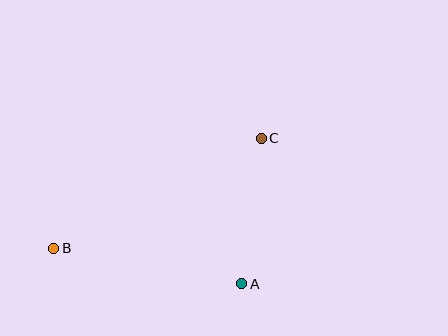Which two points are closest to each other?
Points A and C are closest to each other.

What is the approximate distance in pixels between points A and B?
The distance between A and B is approximately 192 pixels.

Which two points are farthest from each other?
Points B and C are farthest from each other.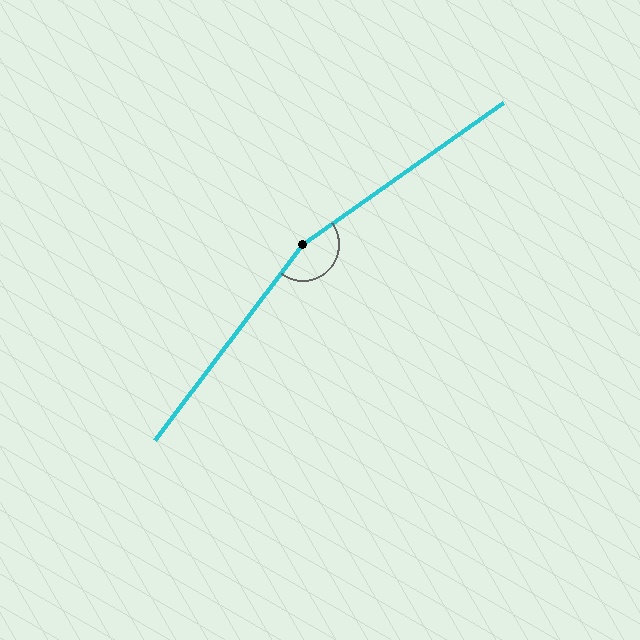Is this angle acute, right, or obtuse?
It is obtuse.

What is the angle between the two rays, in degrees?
Approximately 162 degrees.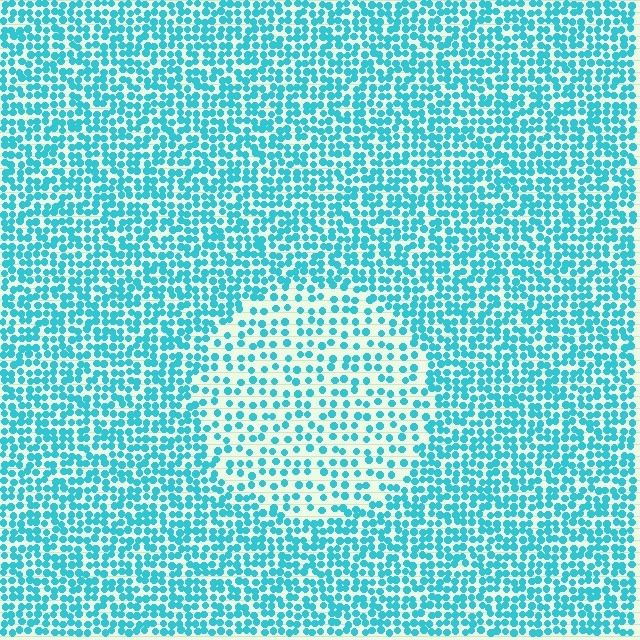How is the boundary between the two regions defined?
The boundary is defined by a change in element density (approximately 2.0x ratio). All elements are the same color, size, and shape.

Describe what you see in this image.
The image contains small cyan elements arranged at two different densities. A circle-shaped region is visible where the elements are less densely packed than the surrounding area.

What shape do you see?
I see a circle.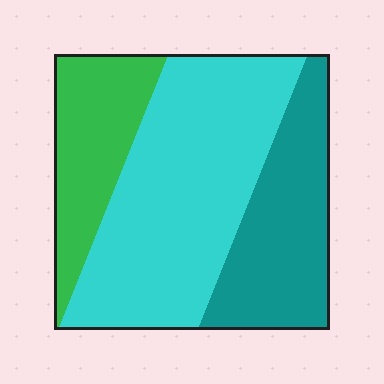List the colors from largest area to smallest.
From largest to smallest: cyan, teal, green.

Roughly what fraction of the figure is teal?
Teal covers around 30% of the figure.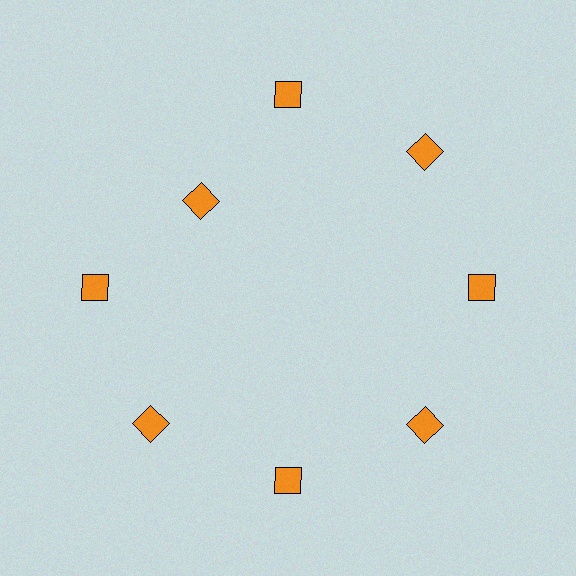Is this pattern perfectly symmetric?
No. The 8 orange diamonds are arranged in a ring, but one element near the 10 o'clock position is pulled inward toward the center, breaking the 8-fold rotational symmetry.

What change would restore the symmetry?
The symmetry would be restored by moving it outward, back onto the ring so that all 8 diamonds sit at equal angles and equal distance from the center.